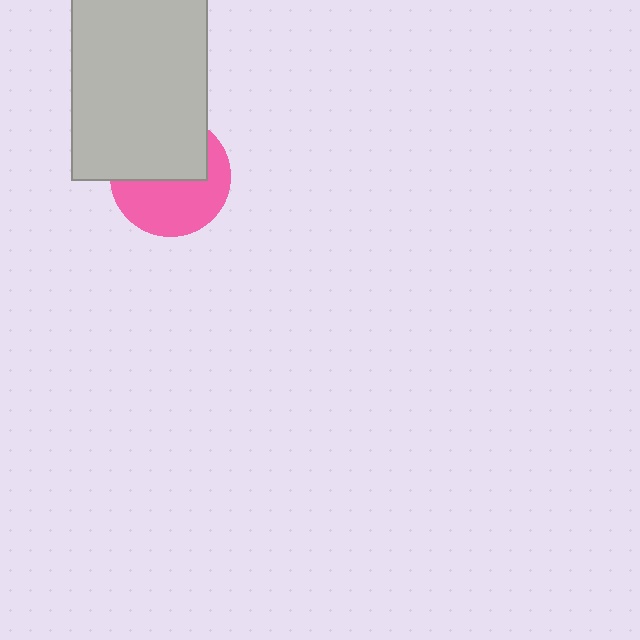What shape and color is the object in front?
The object in front is a light gray rectangle.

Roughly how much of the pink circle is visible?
About half of it is visible (roughly 53%).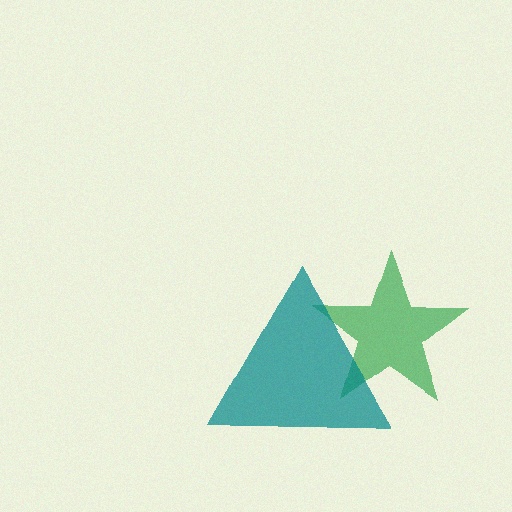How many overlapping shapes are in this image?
There are 2 overlapping shapes in the image.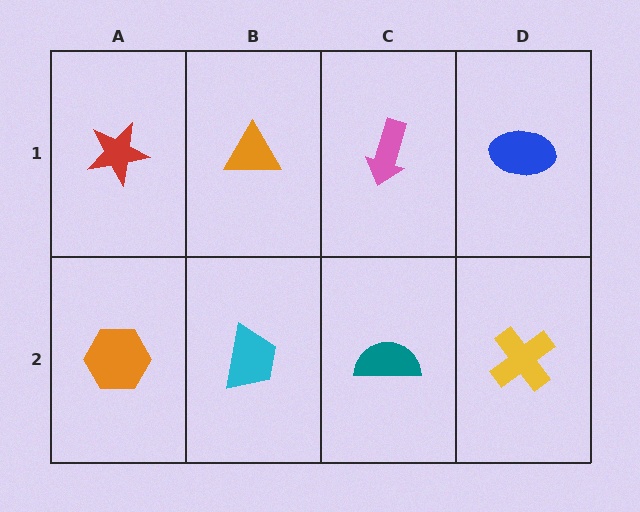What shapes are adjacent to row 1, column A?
An orange hexagon (row 2, column A), an orange triangle (row 1, column B).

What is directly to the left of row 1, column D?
A pink arrow.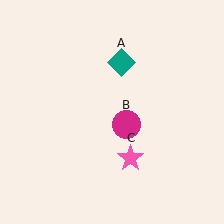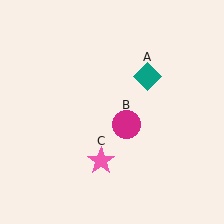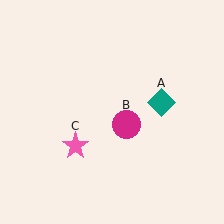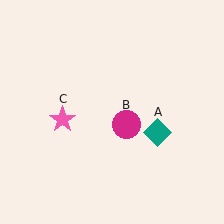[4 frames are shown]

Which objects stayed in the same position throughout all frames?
Magenta circle (object B) remained stationary.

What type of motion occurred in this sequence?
The teal diamond (object A), pink star (object C) rotated clockwise around the center of the scene.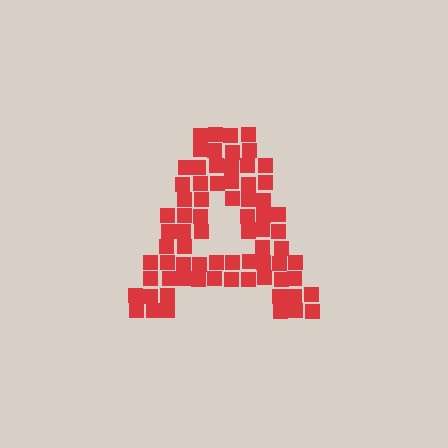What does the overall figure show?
The overall figure shows the letter A.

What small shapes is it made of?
It is made of small squares.